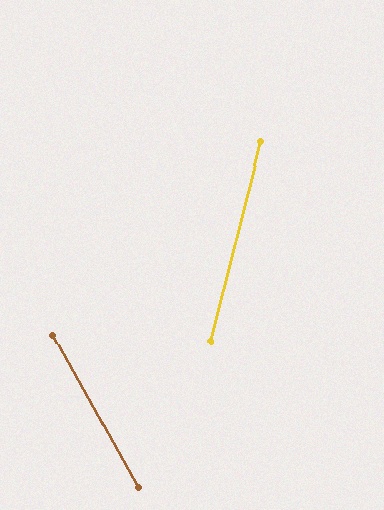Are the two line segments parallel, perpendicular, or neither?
Neither parallel nor perpendicular — they differ by about 43°.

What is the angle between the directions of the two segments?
Approximately 43 degrees.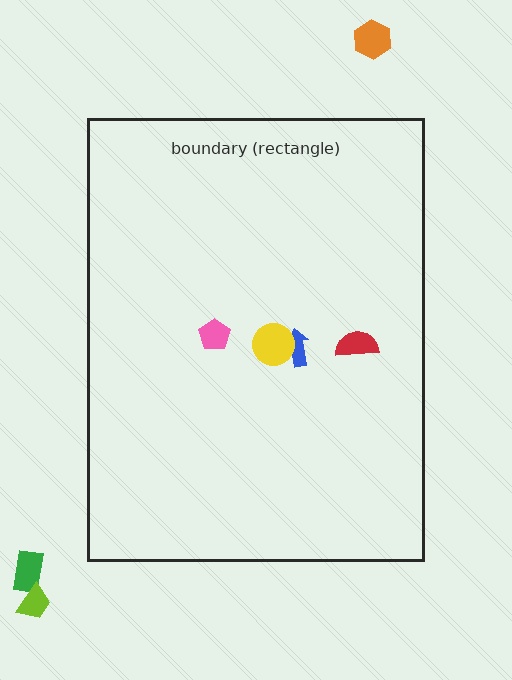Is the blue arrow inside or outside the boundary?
Inside.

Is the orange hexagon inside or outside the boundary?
Outside.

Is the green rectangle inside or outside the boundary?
Outside.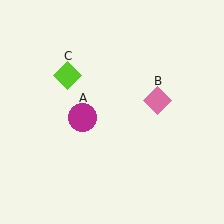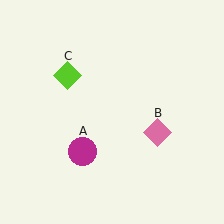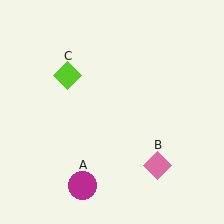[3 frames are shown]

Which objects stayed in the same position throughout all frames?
Lime diamond (object C) remained stationary.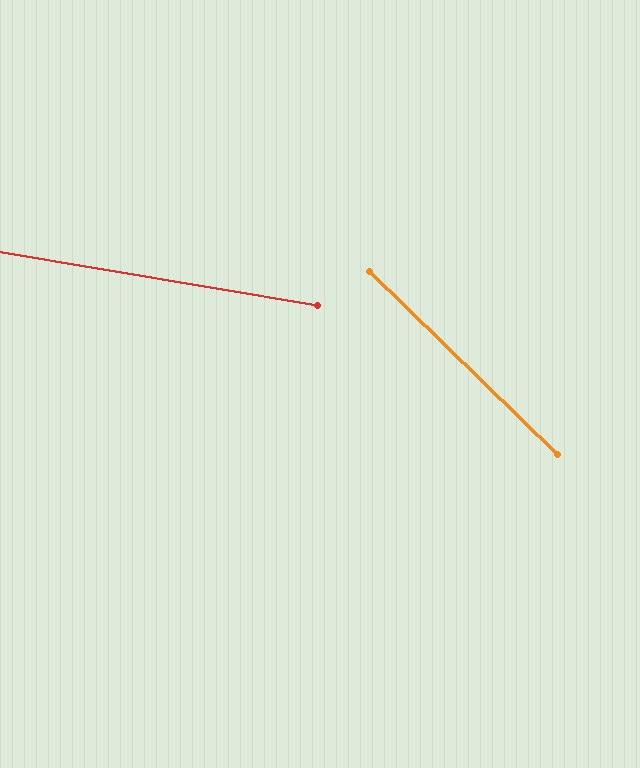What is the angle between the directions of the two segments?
Approximately 35 degrees.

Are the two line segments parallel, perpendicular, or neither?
Neither parallel nor perpendicular — they differ by about 35°.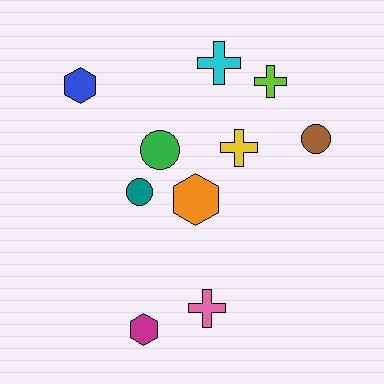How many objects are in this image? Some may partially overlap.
There are 10 objects.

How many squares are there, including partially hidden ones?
There are no squares.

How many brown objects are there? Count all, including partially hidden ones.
There is 1 brown object.